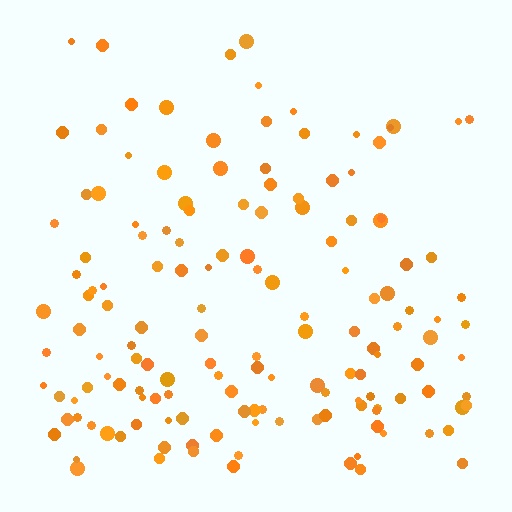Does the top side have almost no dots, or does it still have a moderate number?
Still a moderate number, just noticeably fewer than the bottom.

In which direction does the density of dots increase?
From top to bottom, with the bottom side densest.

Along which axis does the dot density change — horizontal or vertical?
Vertical.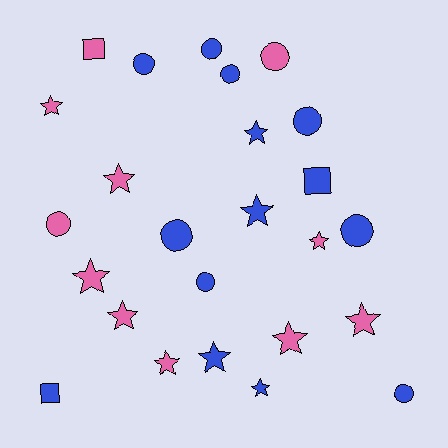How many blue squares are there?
There are 2 blue squares.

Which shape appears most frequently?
Star, with 12 objects.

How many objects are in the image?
There are 25 objects.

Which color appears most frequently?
Blue, with 14 objects.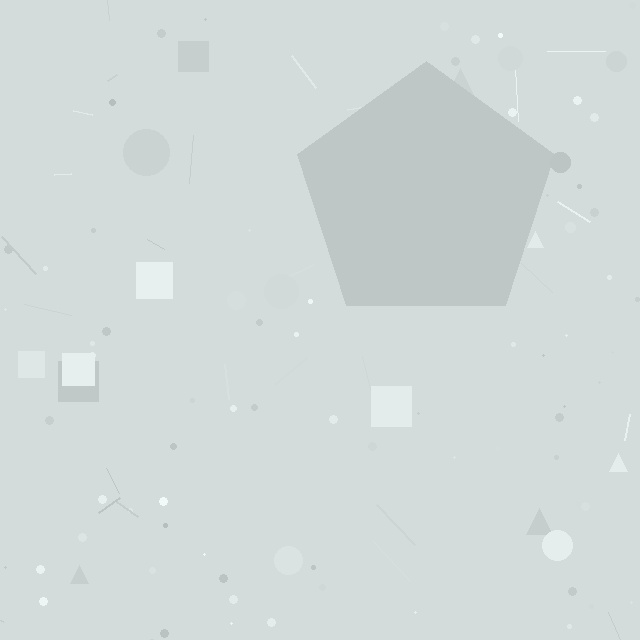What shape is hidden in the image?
A pentagon is hidden in the image.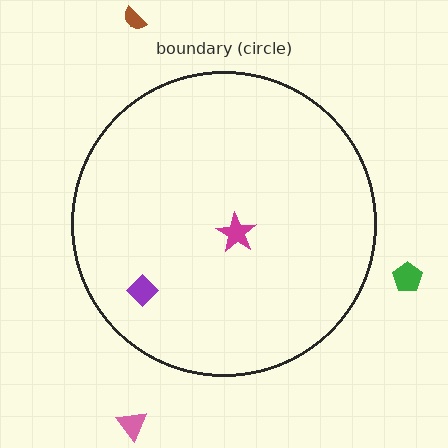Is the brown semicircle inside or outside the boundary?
Outside.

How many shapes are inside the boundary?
2 inside, 3 outside.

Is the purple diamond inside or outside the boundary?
Inside.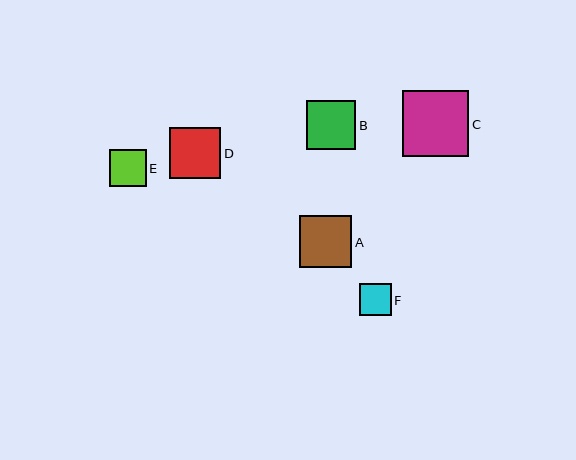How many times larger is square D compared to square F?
Square D is approximately 1.6 times the size of square F.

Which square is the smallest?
Square F is the smallest with a size of approximately 32 pixels.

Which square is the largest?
Square C is the largest with a size of approximately 67 pixels.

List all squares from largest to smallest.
From largest to smallest: C, A, D, B, E, F.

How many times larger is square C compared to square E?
Square C is approximately 1.8 times the size of square E.